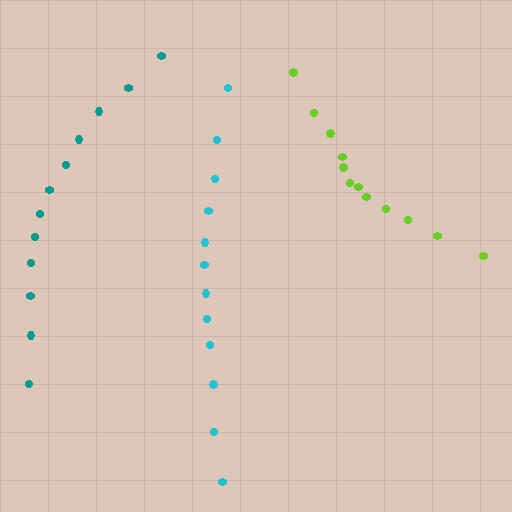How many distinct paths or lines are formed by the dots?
There are 3 distinct paths.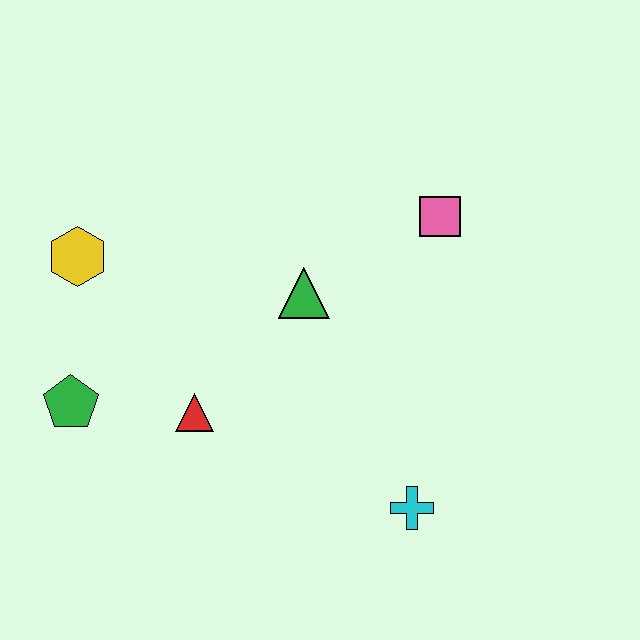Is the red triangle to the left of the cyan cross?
Yes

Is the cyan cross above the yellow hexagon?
No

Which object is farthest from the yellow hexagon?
The cyan cross is farthest from the yellow hexagon.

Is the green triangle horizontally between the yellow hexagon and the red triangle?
No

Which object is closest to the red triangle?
The green pentagon is closest to the red triangle.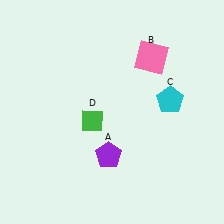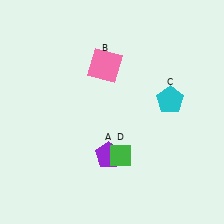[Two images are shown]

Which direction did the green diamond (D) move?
The green diamond (D) moved down.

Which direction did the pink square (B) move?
The pink square (B) moved left.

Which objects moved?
The objects that moved are: the pink square (B), the green diamond (D).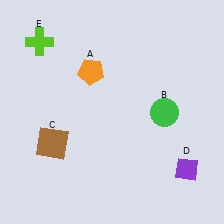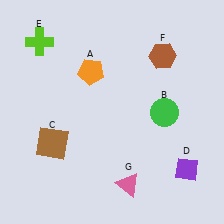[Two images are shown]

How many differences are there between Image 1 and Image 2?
There are 2 differences between the two images.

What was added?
A brown hexagon (F), a pink triangle (G) were added in Image 2.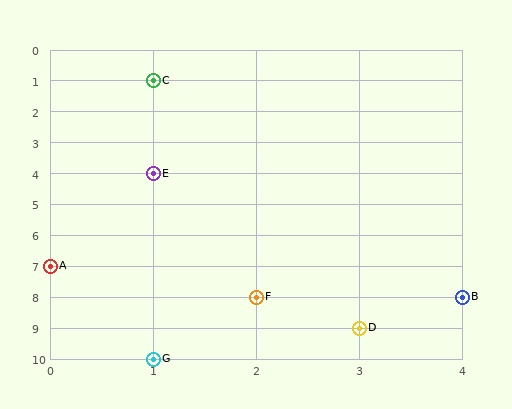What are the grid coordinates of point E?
Point E is at grid coordinates (1, 4).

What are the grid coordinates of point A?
Point A is at grid coordinates (0, 7).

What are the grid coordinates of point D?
Point D is at grid coordinates (3, 9).